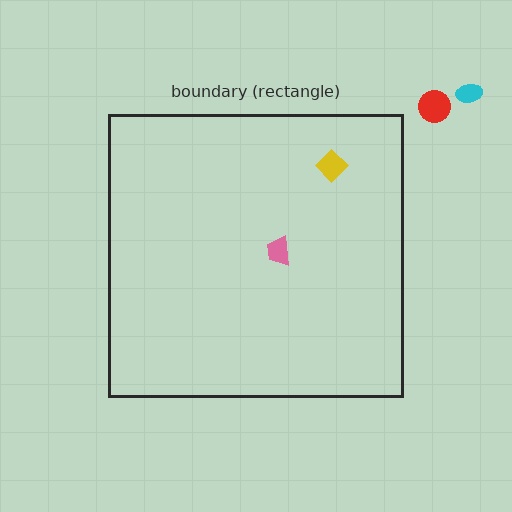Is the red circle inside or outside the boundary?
Outside.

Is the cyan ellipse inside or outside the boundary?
Outside.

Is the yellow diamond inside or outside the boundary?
Inside.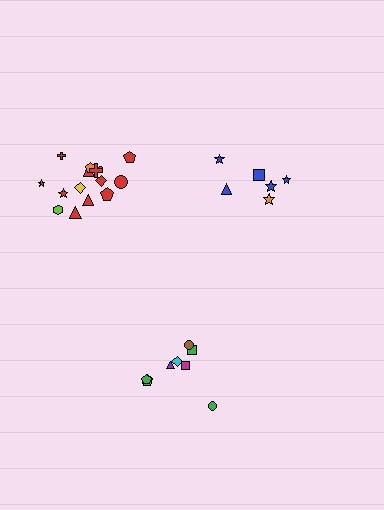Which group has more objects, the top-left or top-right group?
The top-left group.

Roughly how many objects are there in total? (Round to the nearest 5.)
Roughly 30 objects in total.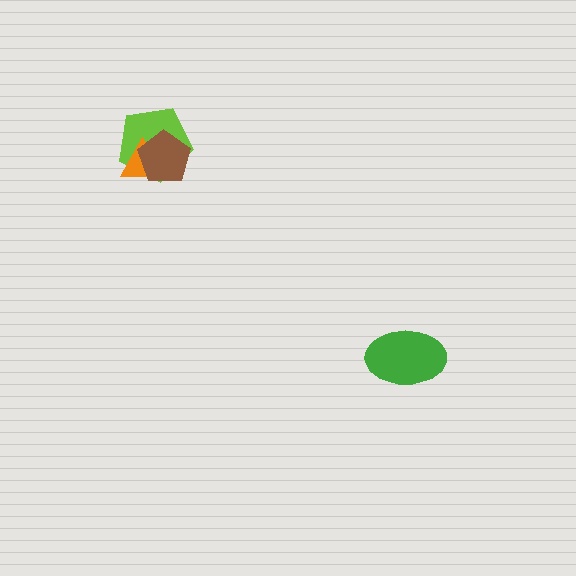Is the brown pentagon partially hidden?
No, no other shape covers it.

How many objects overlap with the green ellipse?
0 objects overlap with the green ellipse.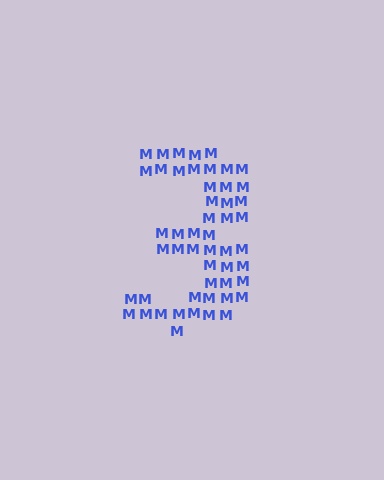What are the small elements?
The small elements are letter M's.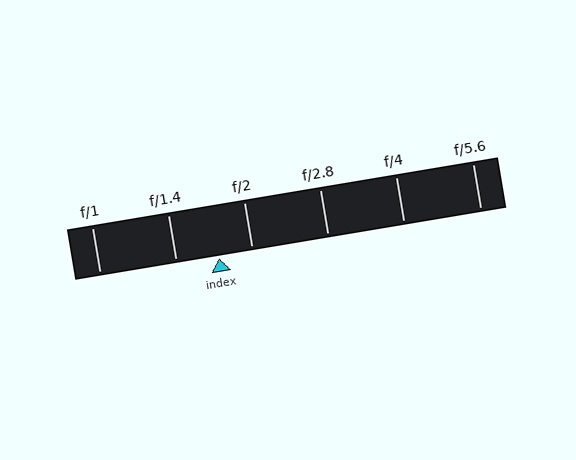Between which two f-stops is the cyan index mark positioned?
The index mark is between f/1.4 and f/2.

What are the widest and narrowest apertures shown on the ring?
The widest aperture shown is f/1 and the narrowest is f/5.6.